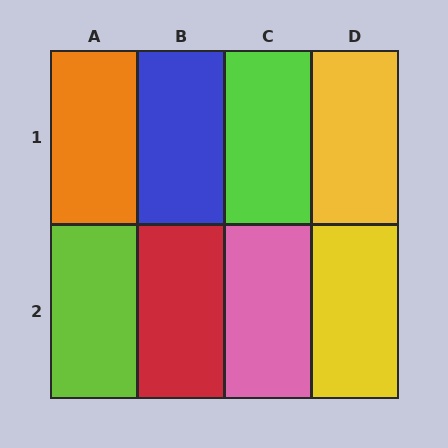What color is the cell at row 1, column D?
Yellow.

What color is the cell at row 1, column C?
Lime.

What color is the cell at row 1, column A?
Orange.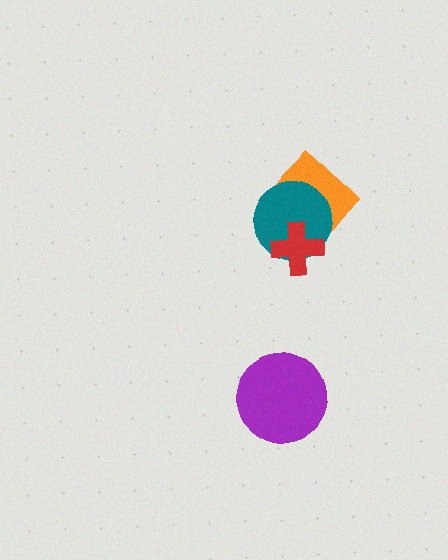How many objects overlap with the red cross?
2 objects overlap with the red cross.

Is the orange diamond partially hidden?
Yes, it is partially covered by another shape.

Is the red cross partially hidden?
No, no other shape covers it.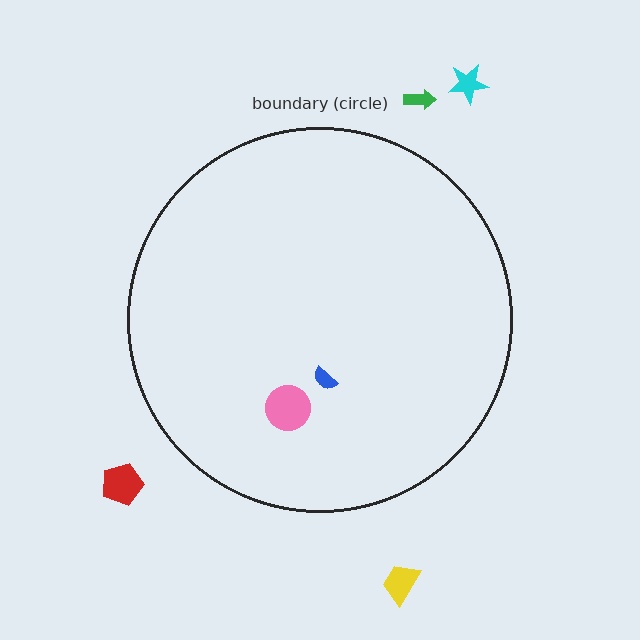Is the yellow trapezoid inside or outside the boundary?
Outside.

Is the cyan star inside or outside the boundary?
Outside.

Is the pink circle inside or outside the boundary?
Inside.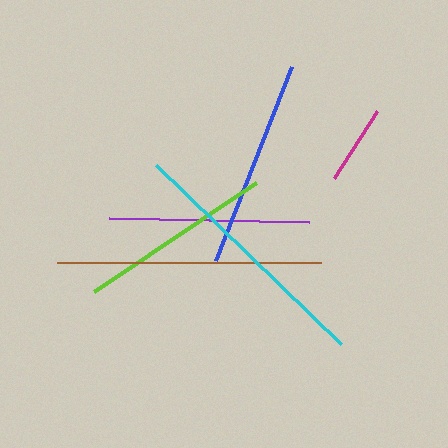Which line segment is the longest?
The brown line is the longest at approximately 263 pixels.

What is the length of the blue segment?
The blue segment is approximately 209 pixels long.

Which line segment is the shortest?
The magenta line is the shortest at approximately 80 pixels.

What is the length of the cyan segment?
The cyan segment is approximately 257 pixels long.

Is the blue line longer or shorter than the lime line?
The blue line is longer than the lime line.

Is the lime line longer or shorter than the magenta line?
The lime line is longer than the magenta line.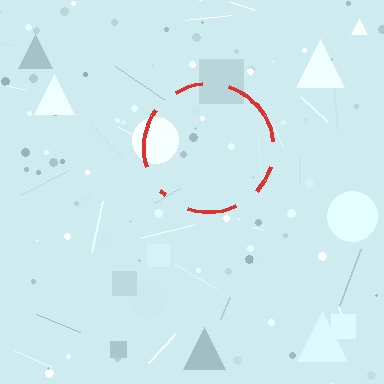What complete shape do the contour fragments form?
The contour fragments form a circle.